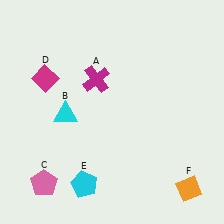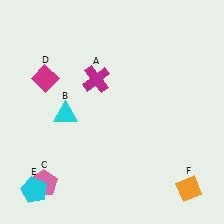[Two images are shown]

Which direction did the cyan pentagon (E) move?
The cyan pentagon (E) moved left.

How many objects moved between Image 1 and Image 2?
1 object moved between the two images.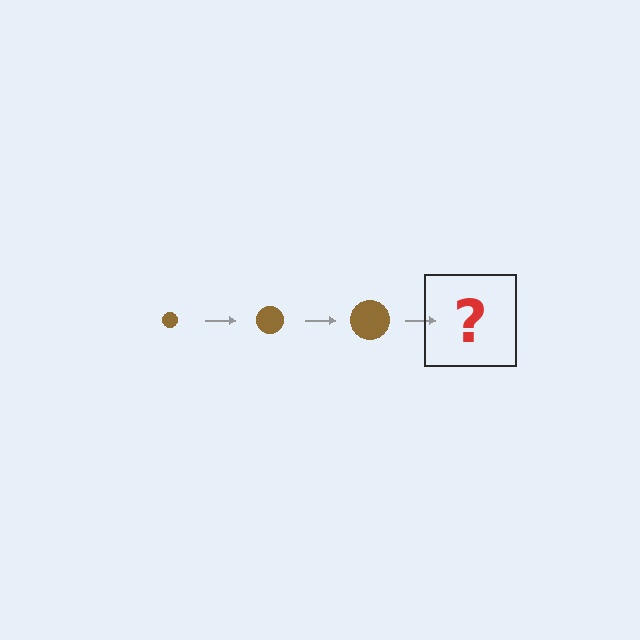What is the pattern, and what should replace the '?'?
The pattern is that the circle gets progressively larger each step. The '?' should be a brown circle, larger than the previous one.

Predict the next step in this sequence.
The next step is a brown circle, larger than the previous one.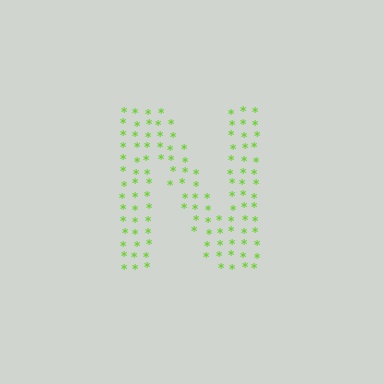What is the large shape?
The large shape is the letter N.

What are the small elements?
The small elements are asterisks.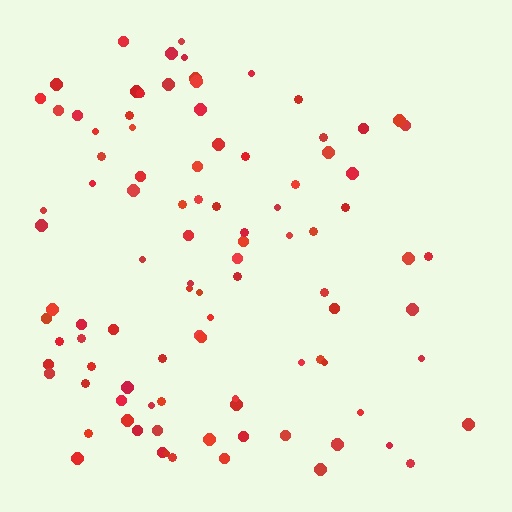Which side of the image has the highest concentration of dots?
The left.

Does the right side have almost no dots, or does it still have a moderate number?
Still a moderate number, just noticeably fewer than the left.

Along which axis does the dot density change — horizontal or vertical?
Horizontal.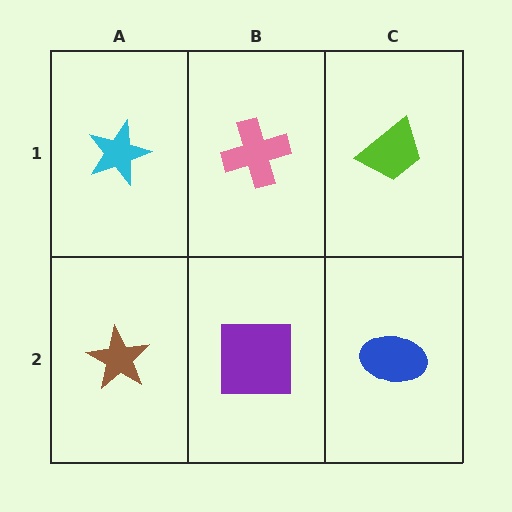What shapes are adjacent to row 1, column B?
A purple square (row 2, column B), a cyan star (row 1, column A), a lime trapezoid (row 1, column C).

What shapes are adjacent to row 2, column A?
A cyan star (row 1, column A), a purple square (row 2, column B).